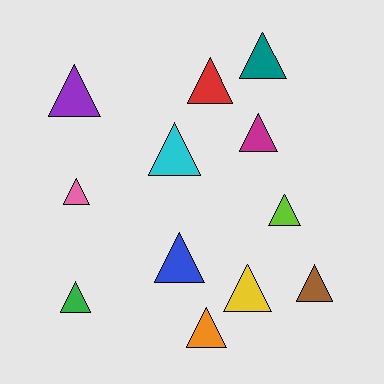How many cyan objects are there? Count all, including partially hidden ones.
There is 1 cyan object.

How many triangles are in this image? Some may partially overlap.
There are 12 triangles.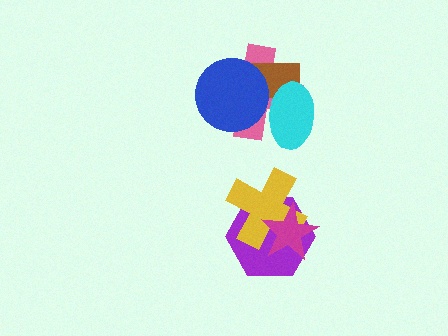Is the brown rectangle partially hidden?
Yes, it is partially covered by another shape.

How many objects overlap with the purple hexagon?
2 objects overlap with the purple hexagon.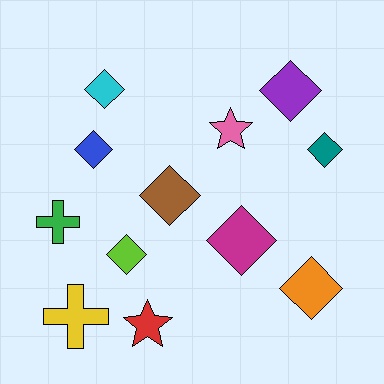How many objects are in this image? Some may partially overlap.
There are 12 objects.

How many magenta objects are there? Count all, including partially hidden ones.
There is 1 magenta object.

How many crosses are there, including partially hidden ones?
There are 2 crosses.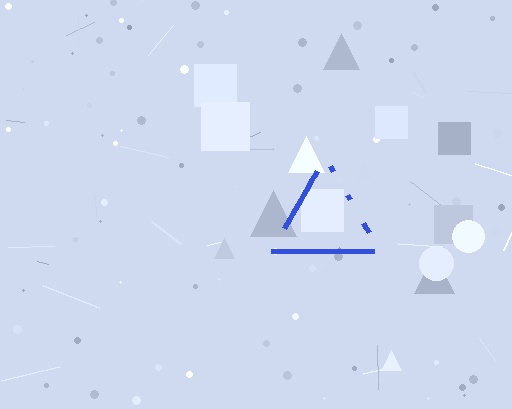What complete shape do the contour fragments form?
The contour fragments form a triangle.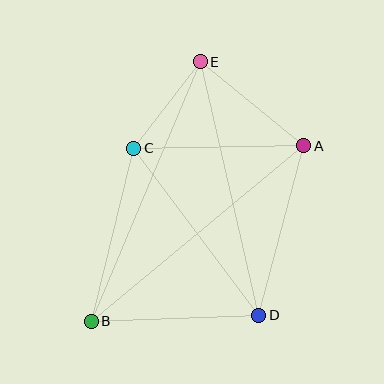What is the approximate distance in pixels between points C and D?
The distance between C and D is approximately 208 pixels.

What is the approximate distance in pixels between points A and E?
The distance between A and E is approximately 133 pixels.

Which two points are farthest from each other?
Points B and E are farthest from each other.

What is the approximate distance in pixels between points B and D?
The distance between B and D is approximately 168 pixels.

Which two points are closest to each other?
Points C and E are closest to each other.